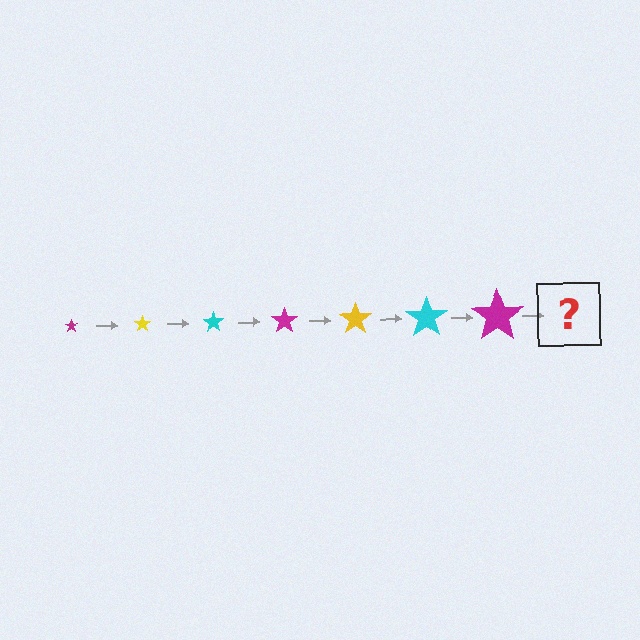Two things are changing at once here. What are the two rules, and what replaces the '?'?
The two rules are that the star grows larger each step and the color cycles through magenta, yellow, and cyan. The '?' should be a yellow star, larger than the previous one.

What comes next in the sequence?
The next element should be a yellow star, larger than the previous one.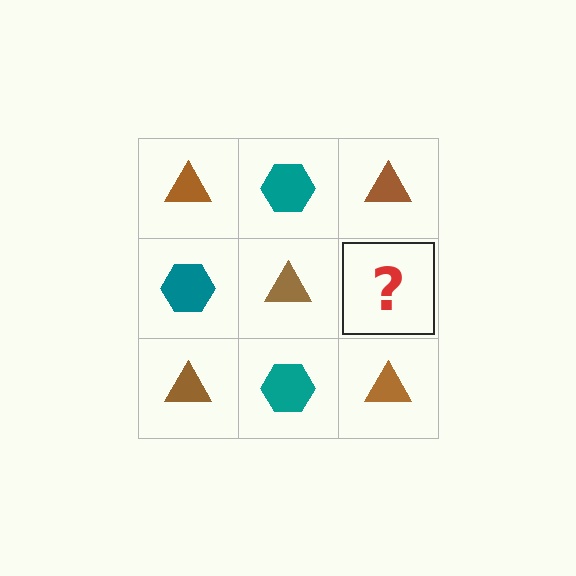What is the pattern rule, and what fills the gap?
The rule is that it alternates brown triangle and teal hexagon in a checkerboard pattern. The gap should be filled with a teal hexagon.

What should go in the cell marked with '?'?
The missing cell should contain a teal hexagon.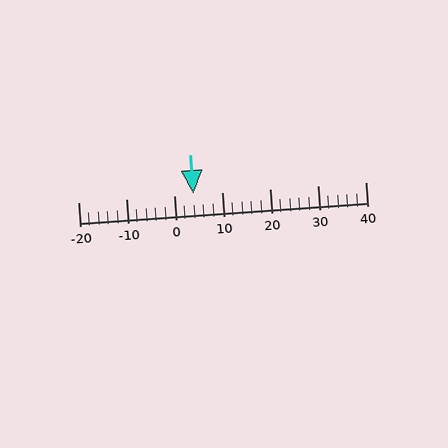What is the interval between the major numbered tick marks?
The major tick marks are spaced 10 units apart.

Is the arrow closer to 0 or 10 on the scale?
The arrow is closer to 0.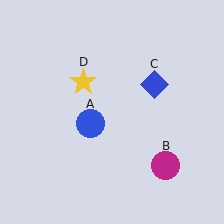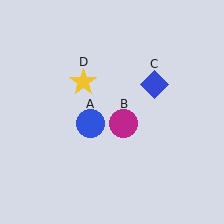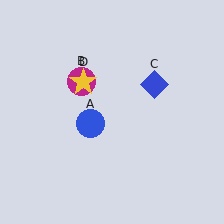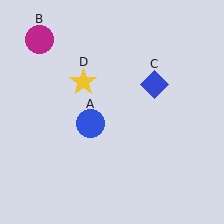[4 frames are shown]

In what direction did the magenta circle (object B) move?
The magenta circle (object B) moved up and to the left.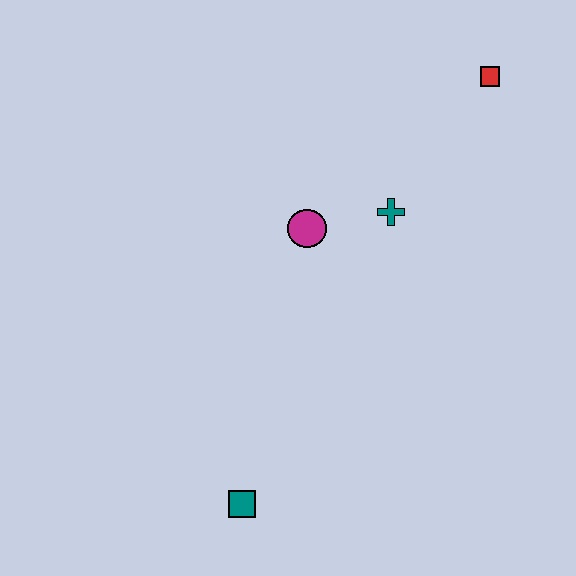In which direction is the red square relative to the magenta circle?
The red square is to the right of the magenta circle.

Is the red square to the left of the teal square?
No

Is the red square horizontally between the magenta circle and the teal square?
No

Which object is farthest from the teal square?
The red square is farthest from the teal square.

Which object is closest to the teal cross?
The magenta circle is closest to the teal cross.